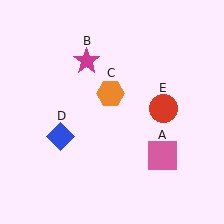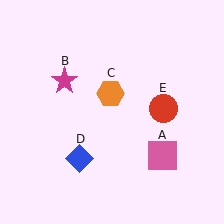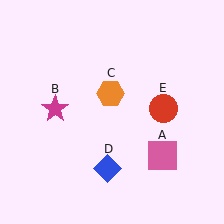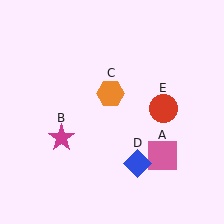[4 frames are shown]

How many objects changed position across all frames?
2 objects changed position: magenta star (object B), blue diamond (object D).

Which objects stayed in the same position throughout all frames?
Pink square (object A) and orange hexagon (object C) and red circle (object E) remained stationary.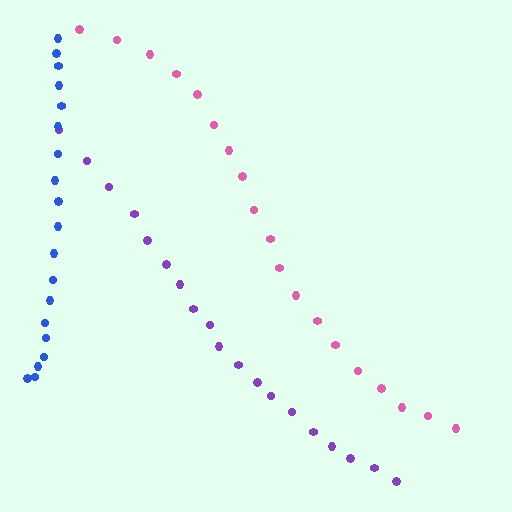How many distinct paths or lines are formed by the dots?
There are 3 distinct paths.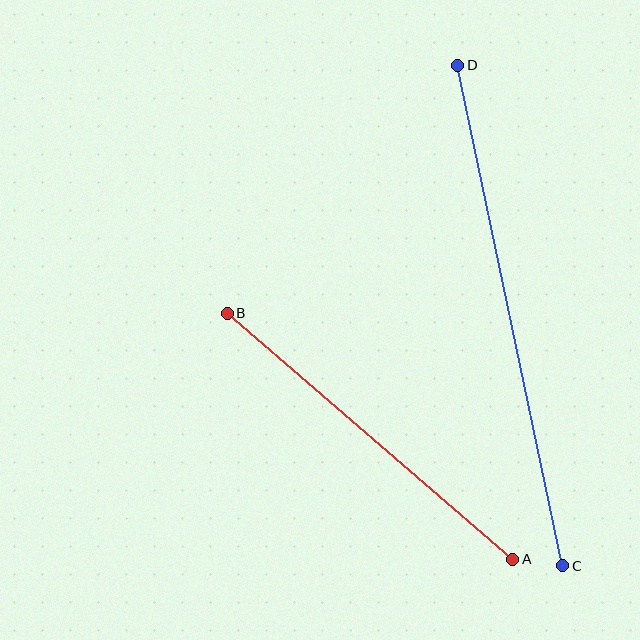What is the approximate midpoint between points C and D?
The midpoint is at approximately (510, 315) pixels.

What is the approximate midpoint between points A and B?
The midpoint is at approximately (370, 436) pixels.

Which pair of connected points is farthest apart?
Points C and D are farthest apart.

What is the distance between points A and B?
The distance is approximately 377 pixels.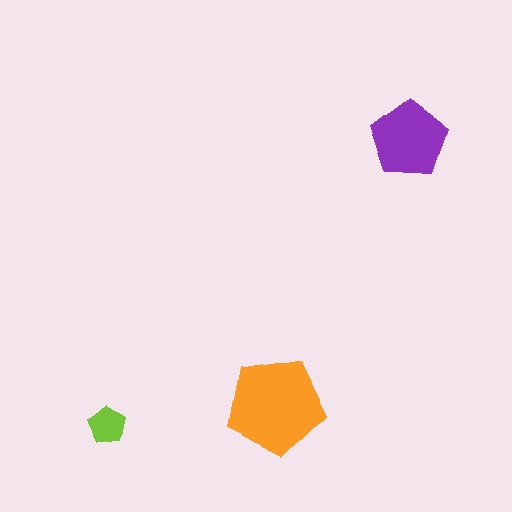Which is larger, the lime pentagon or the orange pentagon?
The orange one.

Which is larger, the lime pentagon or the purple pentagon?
The purple one.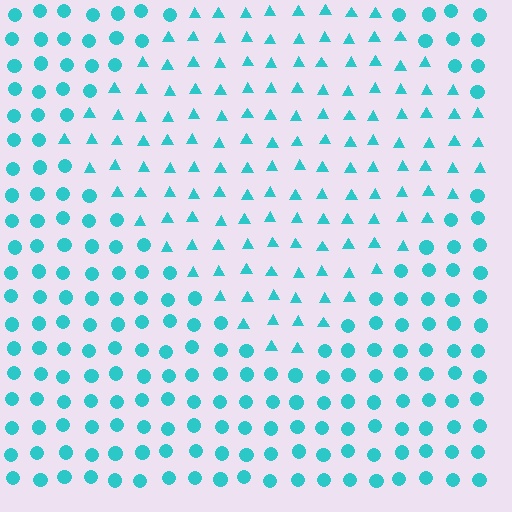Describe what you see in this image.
The image is filled with small cyan elements arranged in a uniform grid. A diamond-shaped region contains triangles, while the surrounding area contains circles. The boundary is defined purely by the change in element shape.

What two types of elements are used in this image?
The image uses triangles inside the diamond region and circles outside it.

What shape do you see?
I see a diamond.